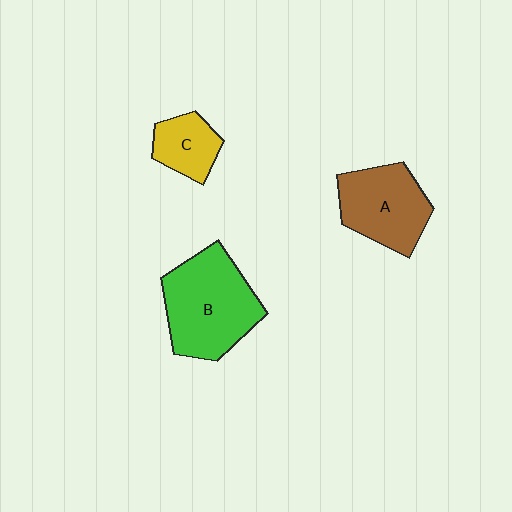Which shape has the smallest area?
Shape C (yellow).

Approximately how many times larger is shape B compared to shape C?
Approximately 2.3 times.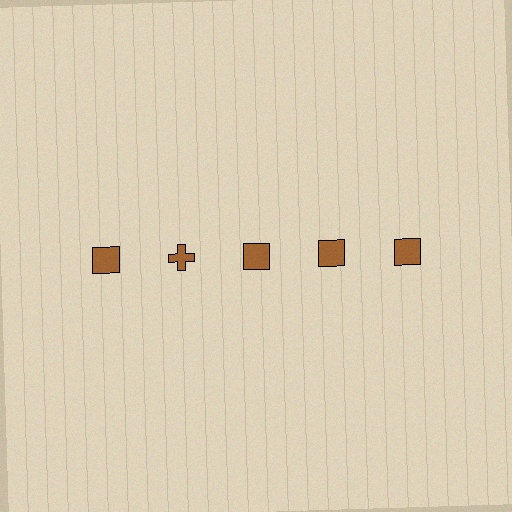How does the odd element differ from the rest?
It has a different shape: cross instead of square.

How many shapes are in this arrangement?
There are 5 shapes arranged in a grid pattern.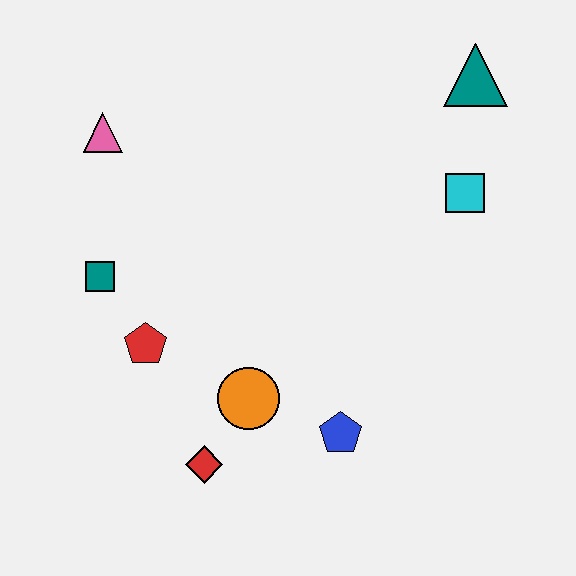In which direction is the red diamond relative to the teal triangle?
The red diamond is below the teal triangle.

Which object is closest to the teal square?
The red pentagon is closest to the teal square.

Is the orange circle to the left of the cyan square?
Yes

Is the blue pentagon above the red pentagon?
No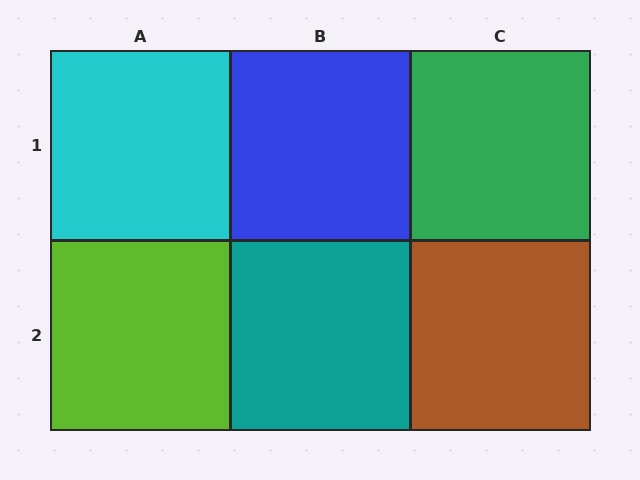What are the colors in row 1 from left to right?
Cyan, blue, green.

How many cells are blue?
1 cell is blue.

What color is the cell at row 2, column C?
Brown.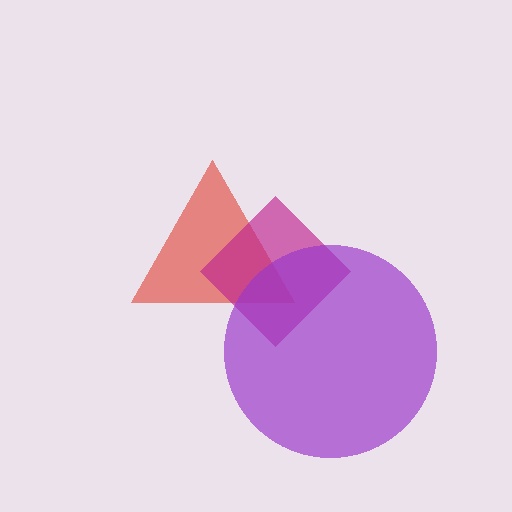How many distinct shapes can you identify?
There are 3 distinct shapes: a red triangle, a magenta diamond, a purple circle.